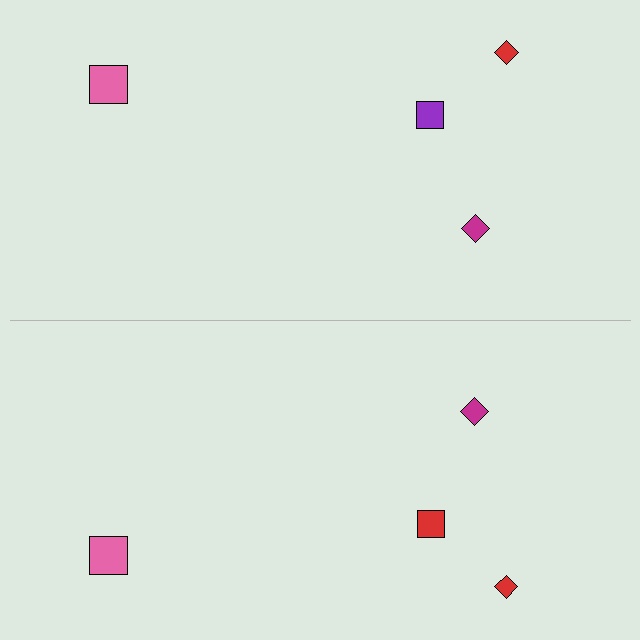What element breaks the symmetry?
The red square on the bottom side breaks the symmetry — its mirror counterpart is purple.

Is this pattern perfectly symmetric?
No, the pattern is not perfectly symmetric. The red square on the bottom side breaks the symmetry — its mirror counterpart is purple.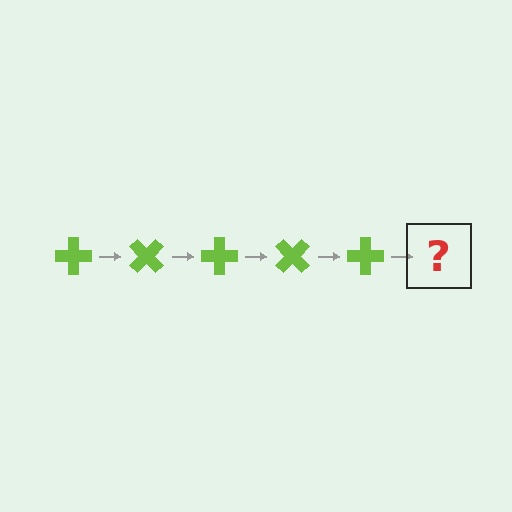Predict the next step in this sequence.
The next step is a lime cross rotated 225 degrees.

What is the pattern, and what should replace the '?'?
The pattern is that the cross rotates 45 degrees each step. The '?' should be a lime cross rotated 225 degrees.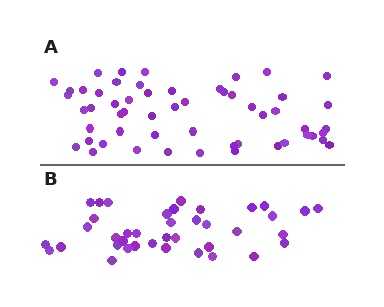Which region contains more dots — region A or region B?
Region A (the top region) has more dots.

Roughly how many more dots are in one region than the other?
Region A has approximately 15 more dots than region B.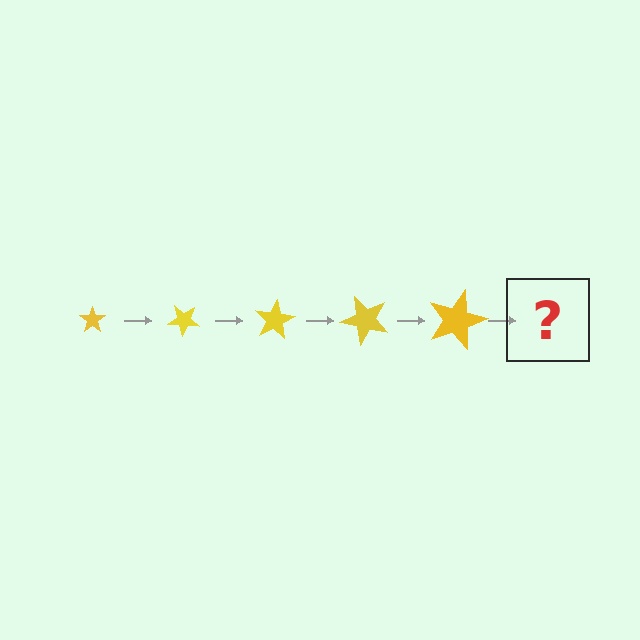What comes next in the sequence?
The next element should be a star, larger than the previous one and rotated 200 degrees from the start.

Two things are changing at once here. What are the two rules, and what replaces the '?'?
The two rules are that the star grows larger each step and it rotates 40 degrees each step. The '?' should be a star, larger than the previous one and rotated 200 degrees from the start.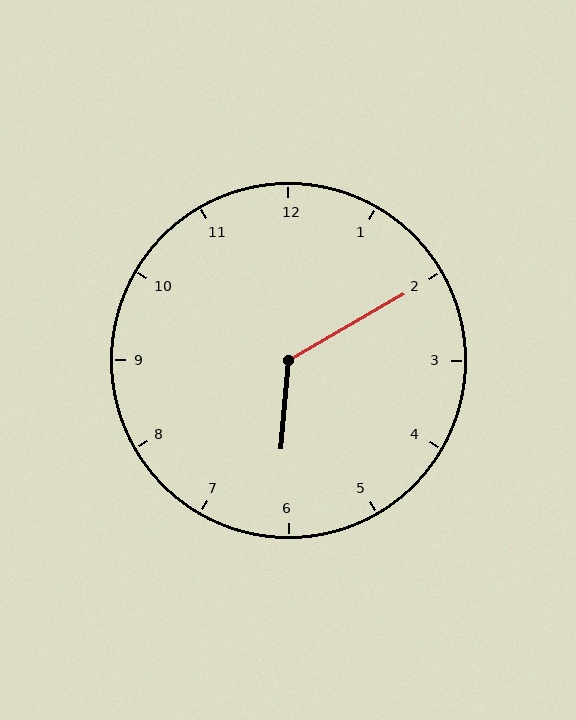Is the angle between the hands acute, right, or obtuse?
It is obtuse.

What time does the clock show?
6:10.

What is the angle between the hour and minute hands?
Approximately 125 degrees.